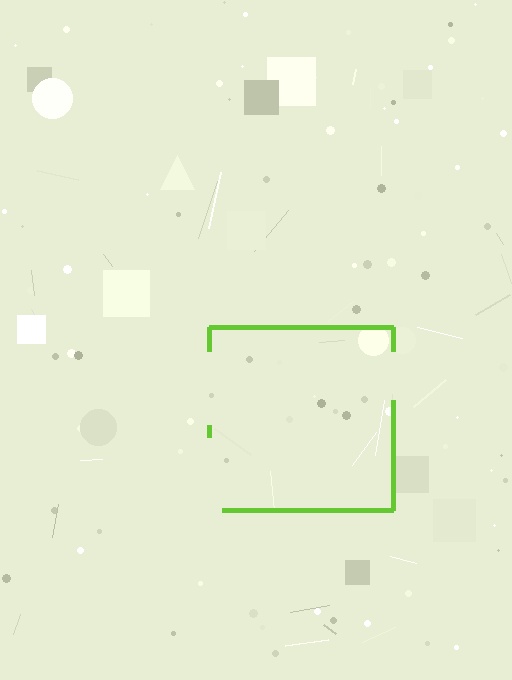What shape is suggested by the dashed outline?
The dashed outline suggests a square.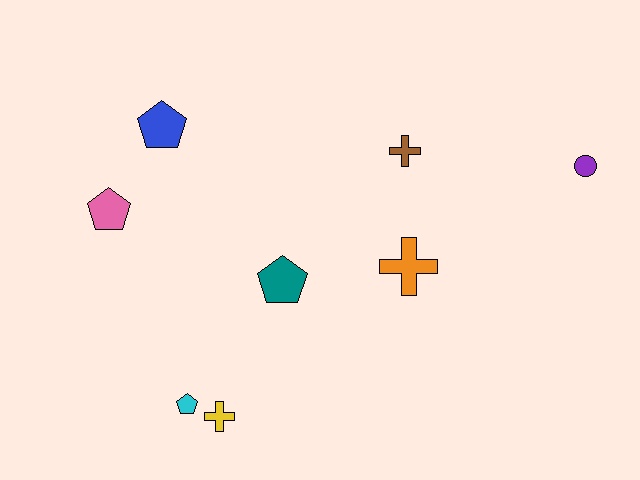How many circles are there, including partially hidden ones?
There is 1 circle.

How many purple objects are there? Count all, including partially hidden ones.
There is 1 purple object.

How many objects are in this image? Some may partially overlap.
There are 8 objects.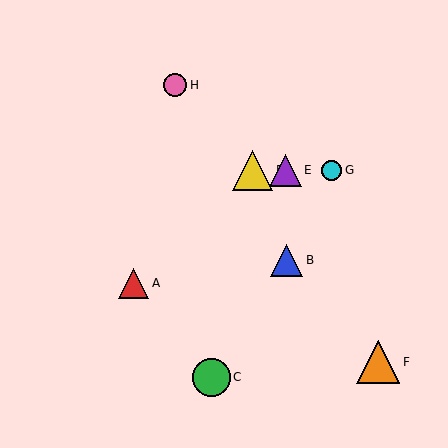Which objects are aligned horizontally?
Objects D, E, G are aligned horizontally.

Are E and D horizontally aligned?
Yes, both are at y≈170.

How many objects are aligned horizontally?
3 objects (D, E, G) are aligned horizontally.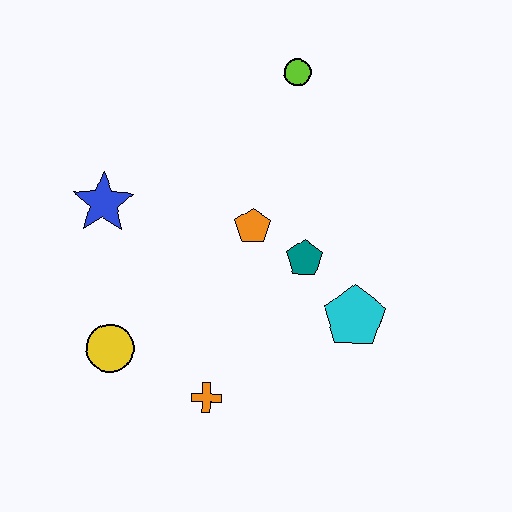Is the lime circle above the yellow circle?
Yes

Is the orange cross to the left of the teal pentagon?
Yes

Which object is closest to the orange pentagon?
The teal pentagon is closest to the orange pentagon.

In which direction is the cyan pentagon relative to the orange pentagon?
The cyan pentagon is to the right of the orange pentagon.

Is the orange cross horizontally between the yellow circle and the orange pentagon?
Yes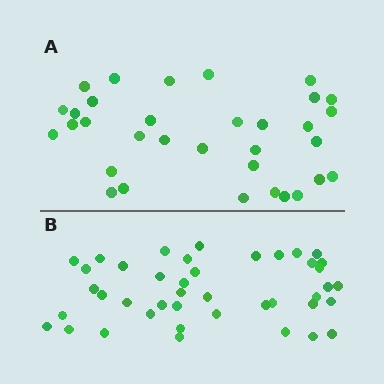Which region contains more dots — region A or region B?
Region B (the bottom region) has more dots.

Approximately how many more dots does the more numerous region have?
Region B has roughly 8 or so more dots than region A.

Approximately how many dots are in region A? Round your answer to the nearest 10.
About 30 dots. (The exact count is 33, which rounds to 30.)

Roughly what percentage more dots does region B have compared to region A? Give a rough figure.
About 25% more.